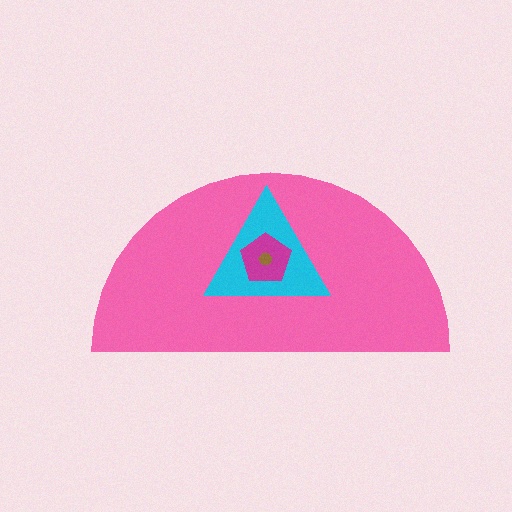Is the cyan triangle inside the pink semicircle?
Yes.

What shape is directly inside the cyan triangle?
The magenta pentagon.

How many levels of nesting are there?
4.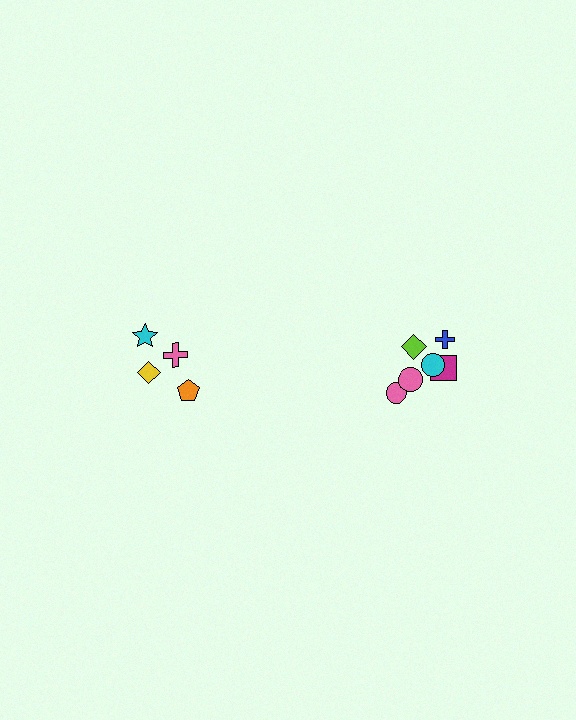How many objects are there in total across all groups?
There are 10 objects.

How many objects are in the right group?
There are 6 objects.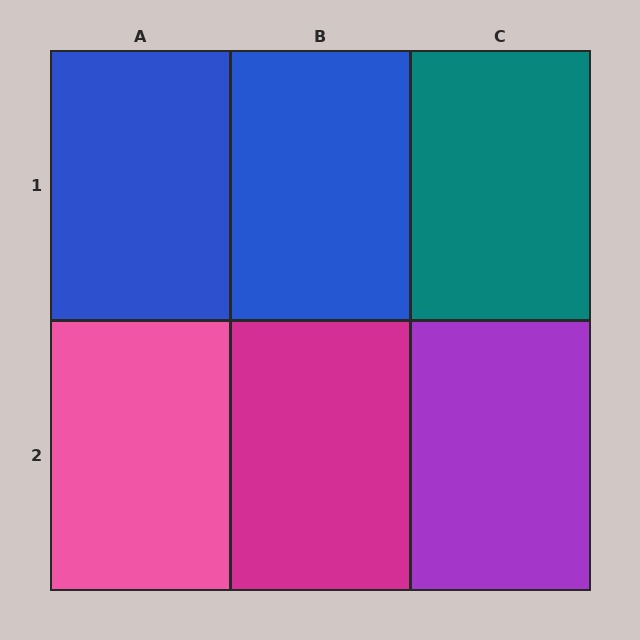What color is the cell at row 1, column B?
Blue.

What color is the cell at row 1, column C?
Teal.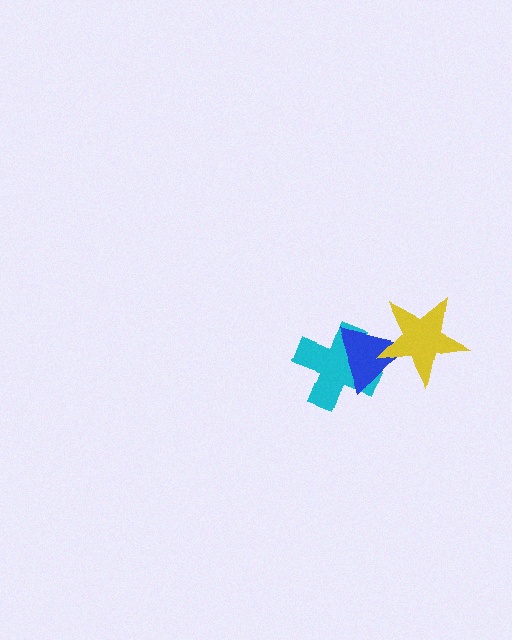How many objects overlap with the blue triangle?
2 objects overlap with the blue triangle.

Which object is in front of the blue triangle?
The yellow star is in front of the blue triangle.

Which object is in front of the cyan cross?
The blue triangle is in front of the cyan cross.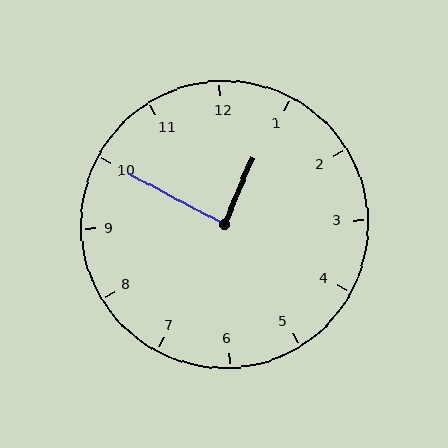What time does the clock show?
12:50.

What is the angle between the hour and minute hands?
Approximately 85 degrees.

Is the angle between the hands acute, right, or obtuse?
It is right.